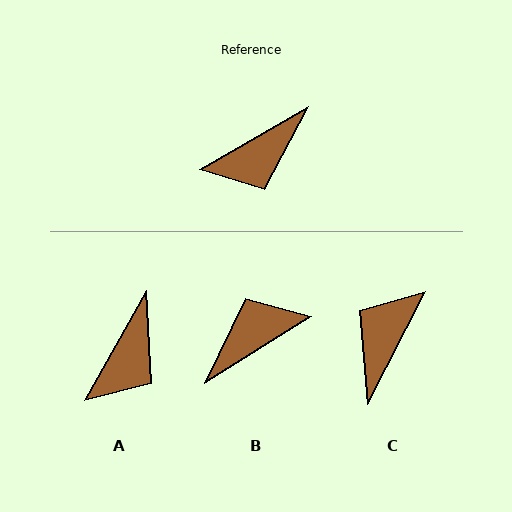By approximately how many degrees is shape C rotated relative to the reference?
Approximately 147 degrees clockwise.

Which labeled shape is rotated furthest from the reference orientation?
B, about 178 degrees away.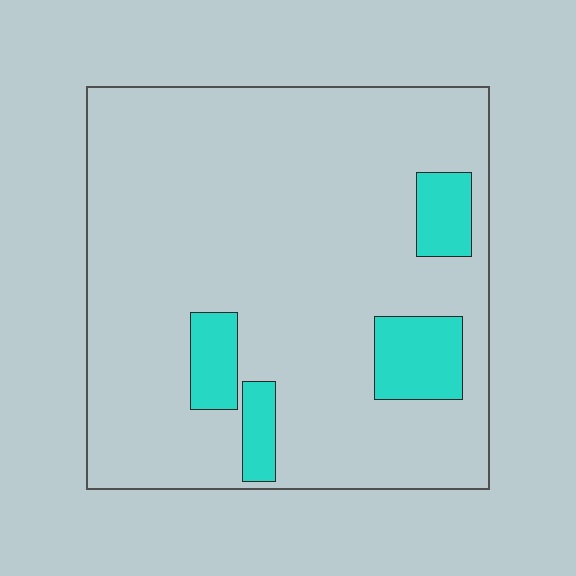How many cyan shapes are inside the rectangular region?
4.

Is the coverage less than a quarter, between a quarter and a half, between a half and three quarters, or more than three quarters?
Less than a quarter.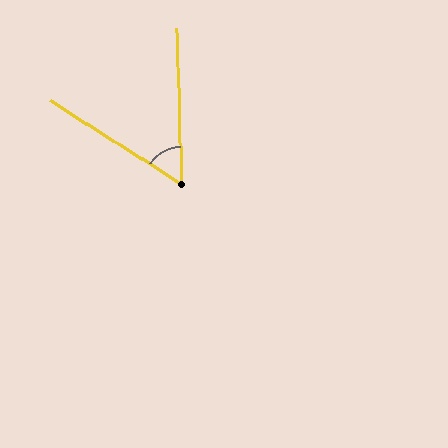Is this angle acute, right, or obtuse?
It is acute.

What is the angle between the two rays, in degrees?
Approximately 56 degrees.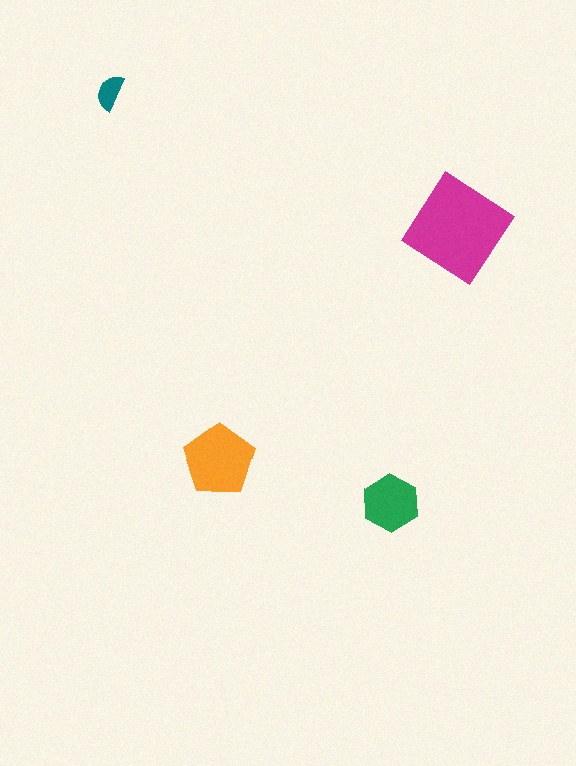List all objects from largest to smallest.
The magenta diamond, the orange pentagon, the green hexagon, the teal semicircle.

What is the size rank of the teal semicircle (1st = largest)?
4th.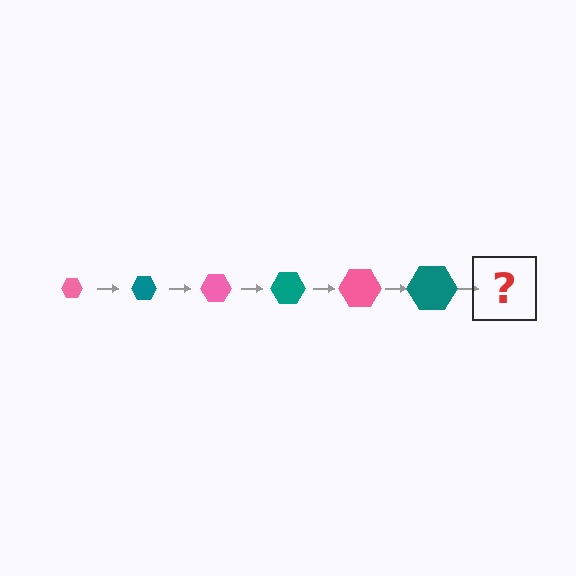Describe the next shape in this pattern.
It should be a pink hexagon, larger than the previous one.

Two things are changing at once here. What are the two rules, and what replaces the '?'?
The two rules are that the hexagon grows larger each step and the color cycles through pink and teal. The '?' should be a pink hexagon, larger than the previous one.